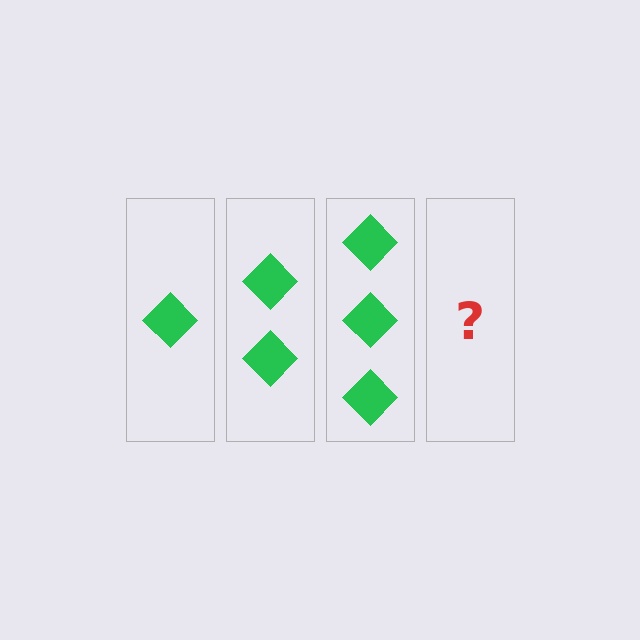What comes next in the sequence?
The next element should be 4 diamonds.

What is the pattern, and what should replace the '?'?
The pattern is that each step adds one more diamond. The '?' should be 4 diamonds.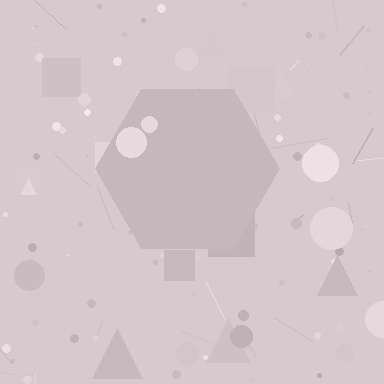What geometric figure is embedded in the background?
A hexagon is embedded in the background.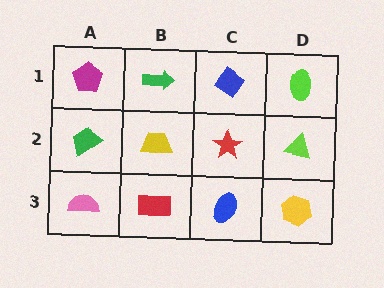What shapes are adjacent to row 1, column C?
A red star (row 2, column C), a green arrow (row 1, column B), a lime ellipse (row 1, column D).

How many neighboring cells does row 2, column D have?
3.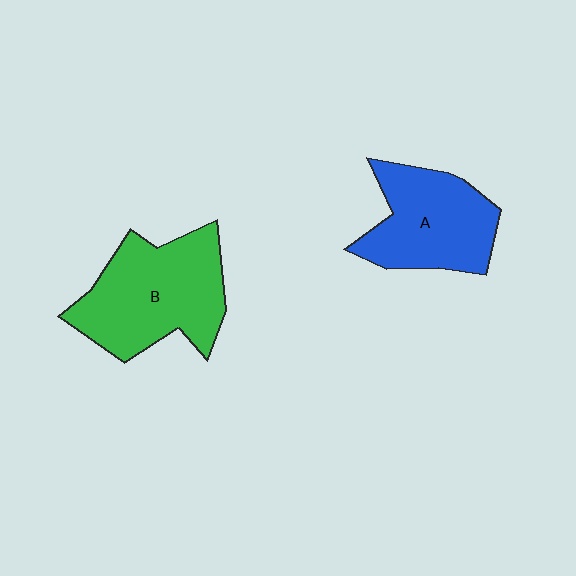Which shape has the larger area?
Shape B (green).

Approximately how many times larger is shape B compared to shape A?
Approximately 1.2 times.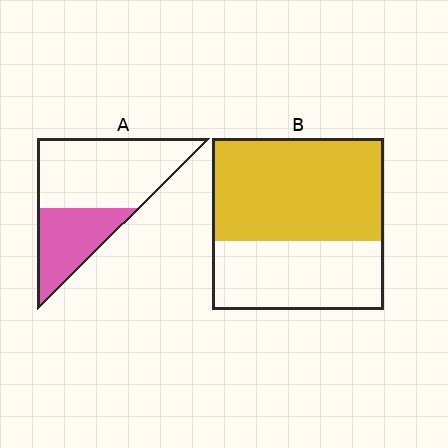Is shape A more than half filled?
No.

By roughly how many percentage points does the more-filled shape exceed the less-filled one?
By roughly 25 percentage points (B over A).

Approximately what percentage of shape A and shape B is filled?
A is approximately 35% and B is approximately 60%.